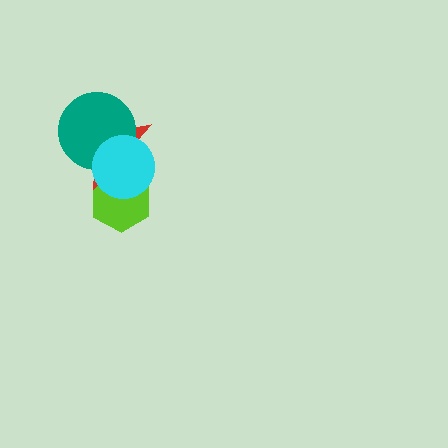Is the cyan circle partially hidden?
No, no other shape covers it.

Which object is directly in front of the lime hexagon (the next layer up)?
The red star is directly in front of the lime hexagon.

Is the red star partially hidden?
Yes, it is partially covered by another shape.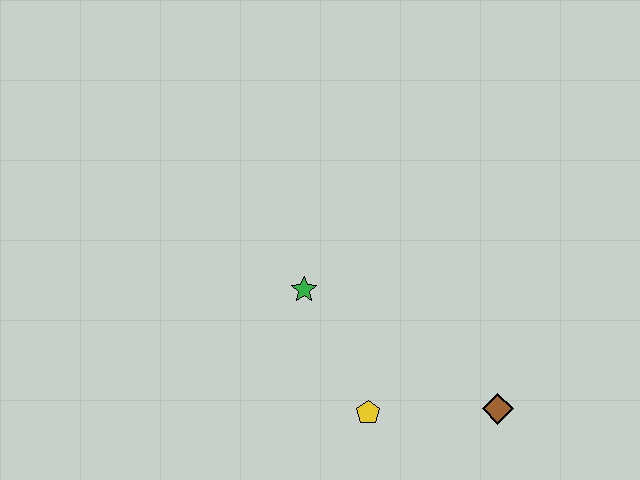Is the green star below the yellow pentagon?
No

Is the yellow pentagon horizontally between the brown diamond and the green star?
Yes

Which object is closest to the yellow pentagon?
The brown diamond is closest to the yellow pentagon.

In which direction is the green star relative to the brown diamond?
The green star is to the left of the brown diamond.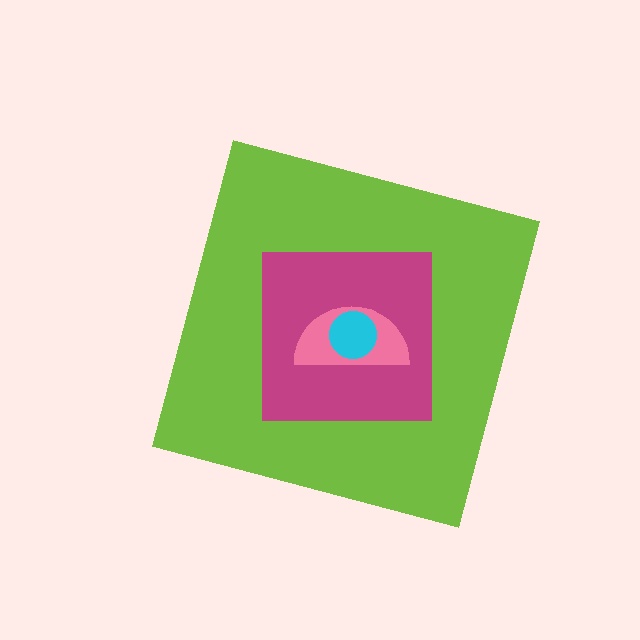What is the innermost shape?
The cyan circle.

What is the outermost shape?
The lime square.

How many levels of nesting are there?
4.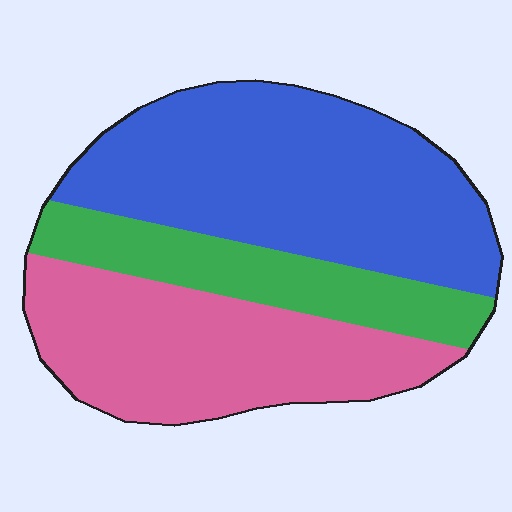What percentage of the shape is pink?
Pink covers around 35% of the shape.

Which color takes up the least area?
Green, at roughly 20%.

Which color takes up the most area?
Blue, at roughly 45%.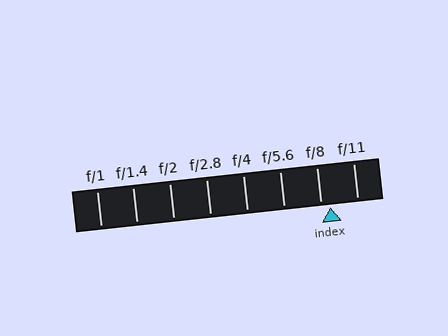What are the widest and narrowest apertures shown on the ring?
The widest aperture shown is f/1 and the narrowest is f/11.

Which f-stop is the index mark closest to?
The index mark is closest to f/8.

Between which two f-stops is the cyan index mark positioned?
The index mark is between f/8 and f/11.